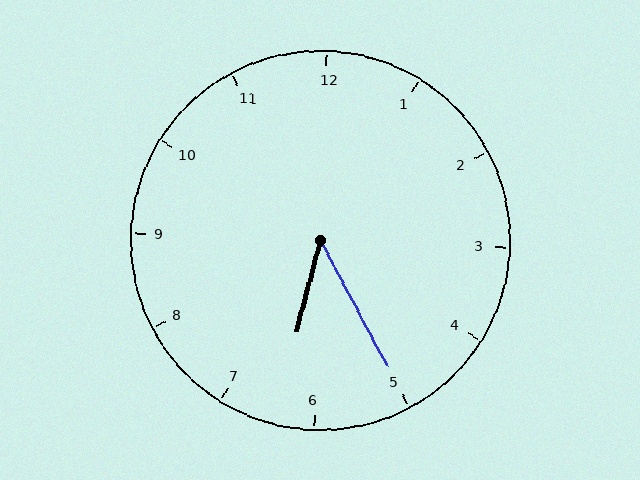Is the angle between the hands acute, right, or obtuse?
It is acute.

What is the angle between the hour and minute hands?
Approximately 42 degrees.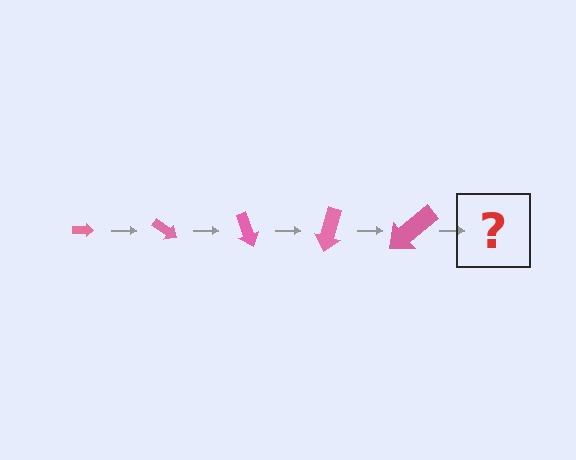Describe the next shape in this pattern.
It should be an arrow, larger than the previous one and rotated 175 degrees from the start.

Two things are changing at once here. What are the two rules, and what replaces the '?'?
The two rules are that the arrow grows larger each step and it rotates 35 degrees each step. The '?' should be an arrow, larger than the previous one and rotated 175 degrees from the start.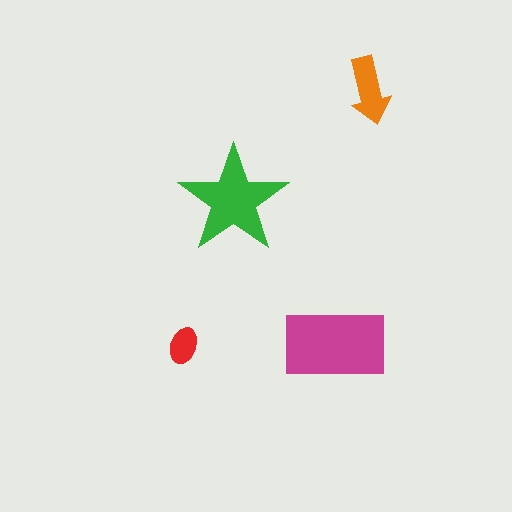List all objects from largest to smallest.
The magenta rectangle, the green star, the orange arrow, the red ellipse.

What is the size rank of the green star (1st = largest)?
2nd.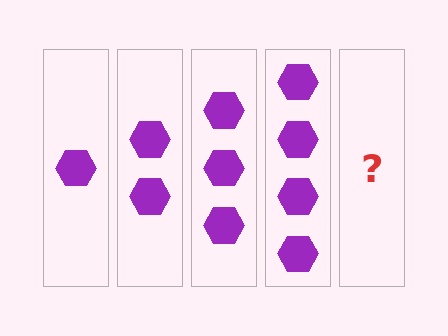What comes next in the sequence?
The next element should be 5 hexagons.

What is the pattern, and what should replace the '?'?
The pattern is that each step adds one more hexagon. The '?' should be 5 hexagons.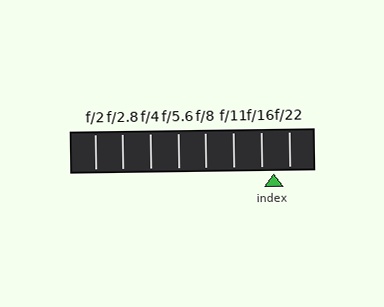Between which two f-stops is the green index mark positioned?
The index mark is between f/16 and f/22.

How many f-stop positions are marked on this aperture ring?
There are 8 f-stop positions marked.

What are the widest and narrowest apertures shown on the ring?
The widest aperture shown is f/2 and the narrowest is f/22.